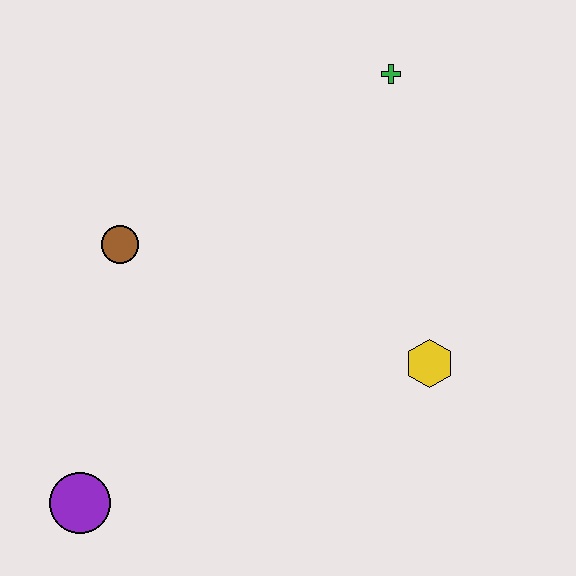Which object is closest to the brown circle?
The purple circle is closest to the brown circle.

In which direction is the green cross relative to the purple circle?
The green cross is above the purple circle.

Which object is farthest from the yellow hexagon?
The purple circle is farthest from the yellow hexagon.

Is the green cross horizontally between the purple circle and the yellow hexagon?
Yes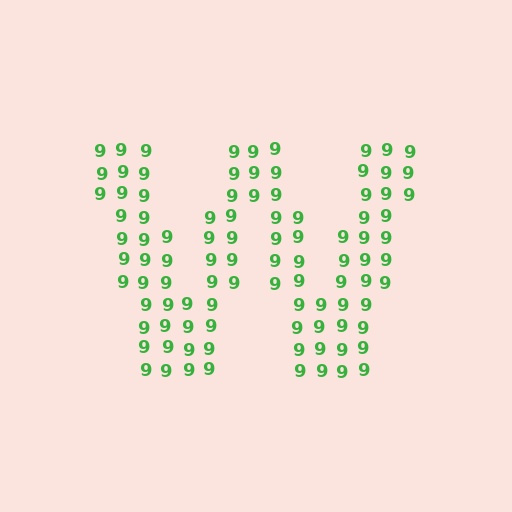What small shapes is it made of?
It is made of small digit 9's.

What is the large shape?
The large shape is the letter W.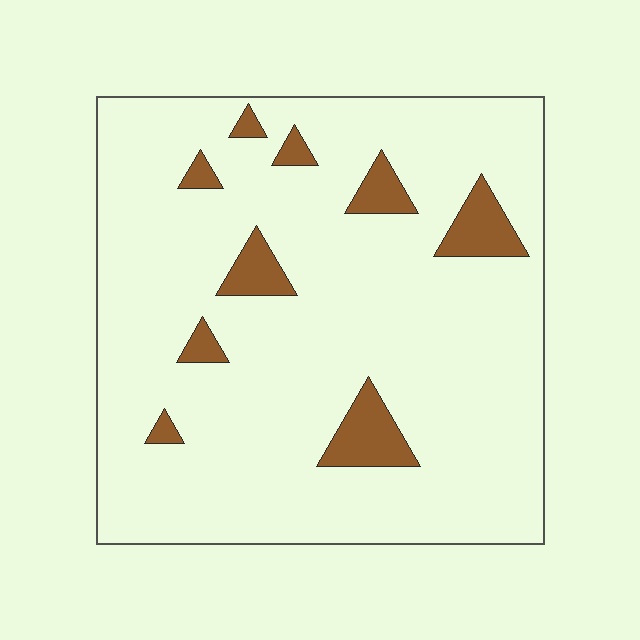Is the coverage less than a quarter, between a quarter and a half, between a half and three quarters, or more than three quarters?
Less than a quarter.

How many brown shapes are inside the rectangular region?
9.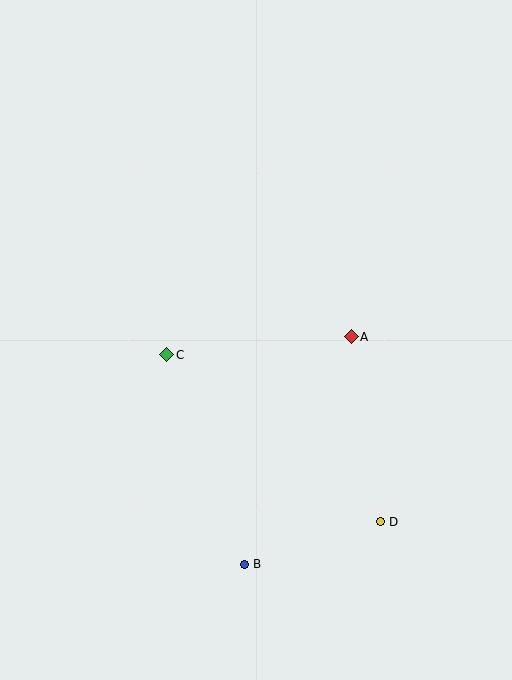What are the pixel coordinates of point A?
Point A is at (351, 337).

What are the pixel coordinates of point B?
Point B is at (244, 564).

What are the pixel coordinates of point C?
Point C is at (167, 355).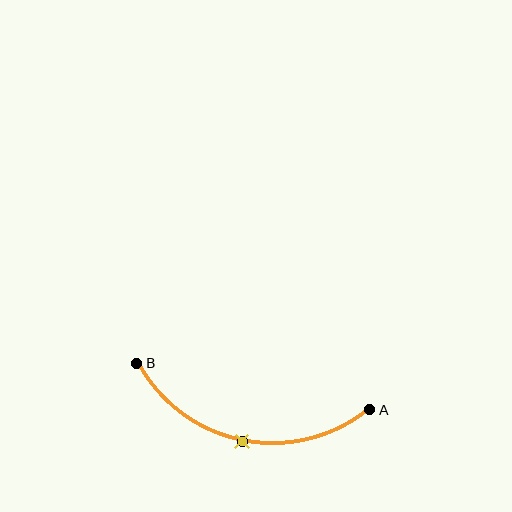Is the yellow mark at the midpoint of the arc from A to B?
Yes. The yellow mark lies on the arc at equal arc-length from both A and B — it is the arc midpoint.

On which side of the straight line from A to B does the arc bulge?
The arc bulges below the straight line connecting A and B.